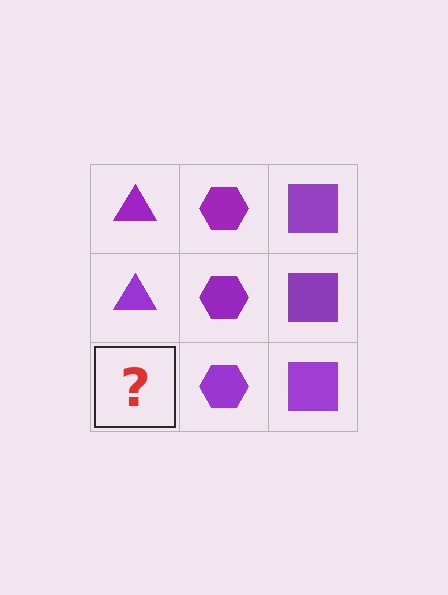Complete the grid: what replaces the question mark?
The question mark should be replaced with a purple triangle.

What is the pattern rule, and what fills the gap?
The rule is that each column has a consistent shape. The gap should be filled with a purple triangle.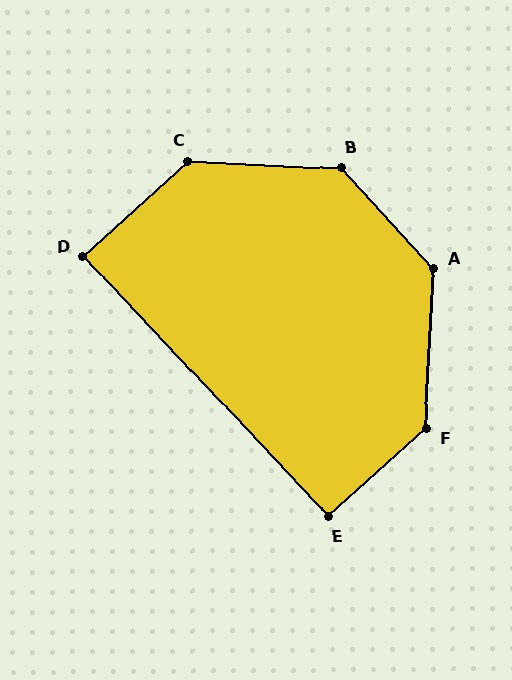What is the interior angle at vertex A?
Approximately 134 degrees (obtuse).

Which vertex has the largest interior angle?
B, at approximately 135 degrees.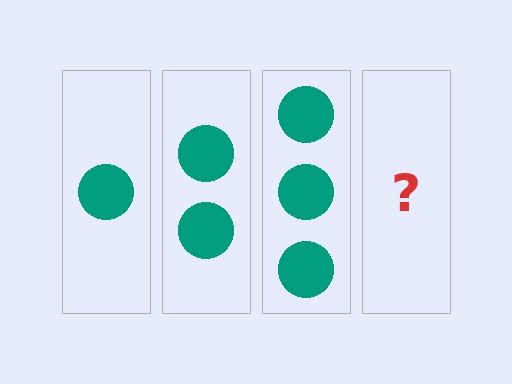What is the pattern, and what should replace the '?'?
The pattern is that each step adds one more circle. The '?' should be 4 circles.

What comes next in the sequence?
The next element should be 4 circles.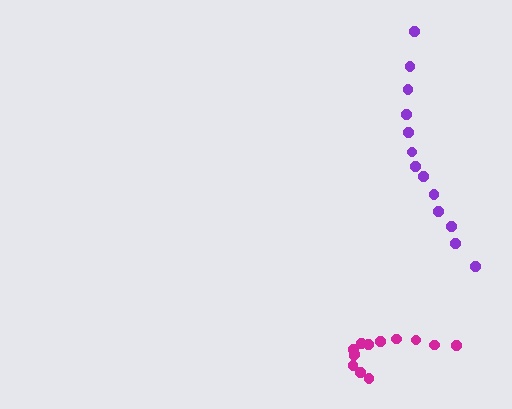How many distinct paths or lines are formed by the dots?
There are 2 distinct paths.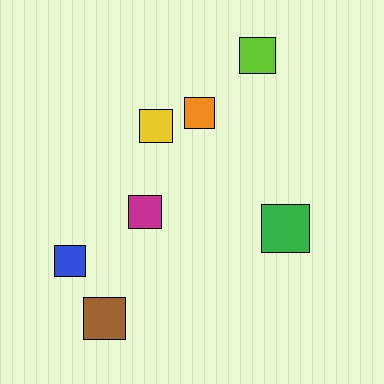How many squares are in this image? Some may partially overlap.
There are 7 squares.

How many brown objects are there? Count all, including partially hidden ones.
There is 1 brown object.